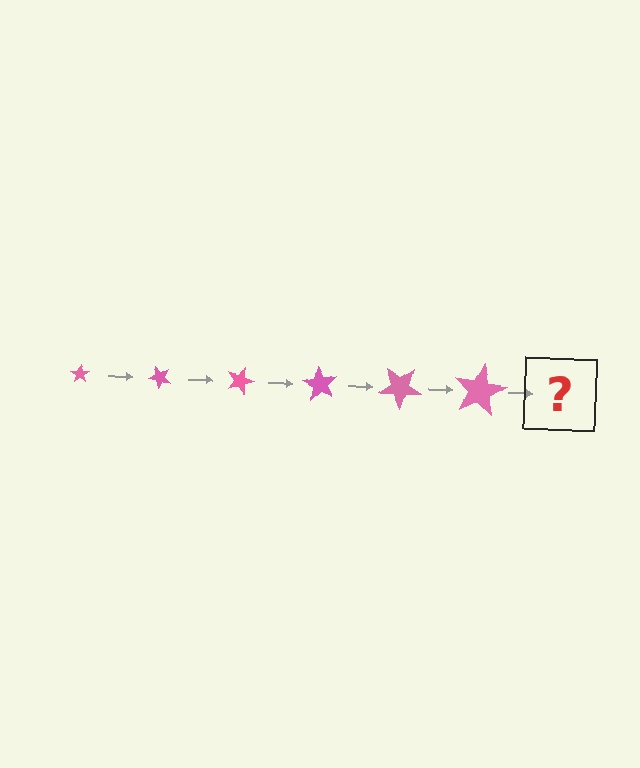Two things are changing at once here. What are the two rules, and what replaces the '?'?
The two rules are that the star grows larger each step and it rotates 45 degrees each step. The '?' should be a star, larger than the previous one and rotated 270 degrees from the start.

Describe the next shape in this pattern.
It should be a star, larger than the previous one and rotated 270 degrees from the start.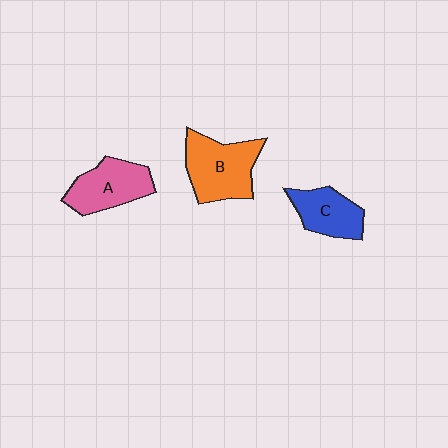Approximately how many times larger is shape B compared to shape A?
Approximately 1.2 times.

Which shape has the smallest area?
Shape C (blue).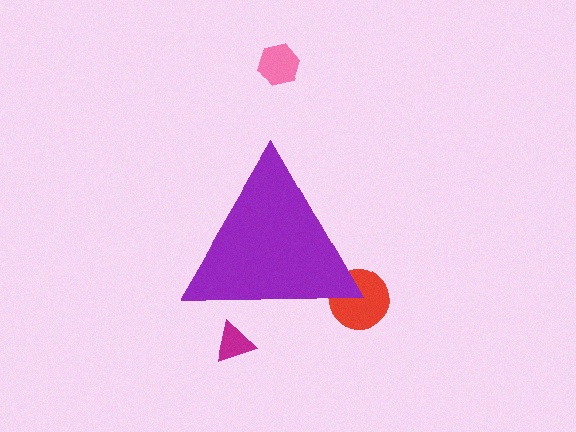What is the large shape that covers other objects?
A purple triangle.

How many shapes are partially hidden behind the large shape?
2 shapes are partially hidden.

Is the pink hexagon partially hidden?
No, the pink hexagon is fully visible.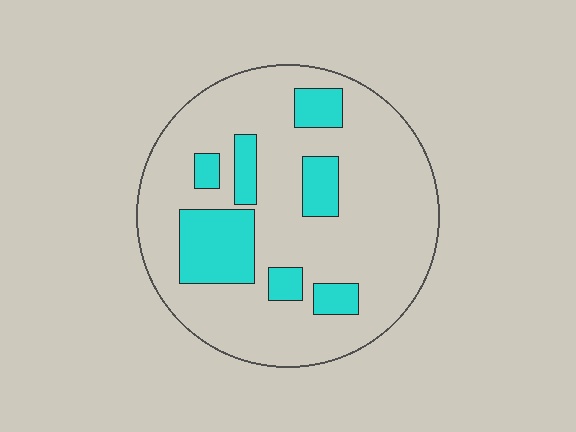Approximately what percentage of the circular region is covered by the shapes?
Approximately 20%.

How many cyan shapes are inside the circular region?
7.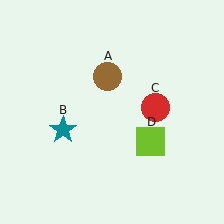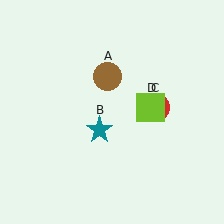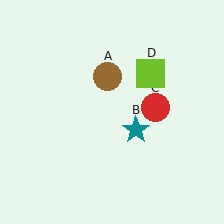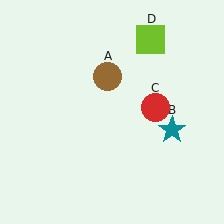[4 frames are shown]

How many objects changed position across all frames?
2 objects changed position: teal star (object B), lime square (object D).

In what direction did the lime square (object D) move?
The lime square (object D) moved up.